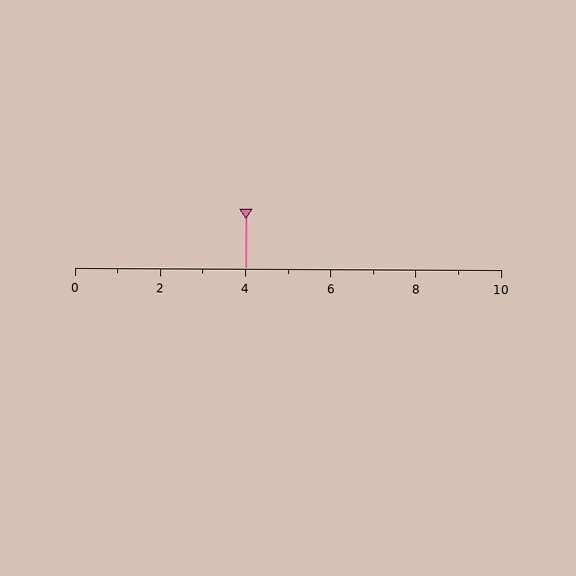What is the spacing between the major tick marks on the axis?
The major ticks are spaced 2 apart.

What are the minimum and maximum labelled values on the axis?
The axis runs from 0 to 10.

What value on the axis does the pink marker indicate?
The marker indicates approximately 4.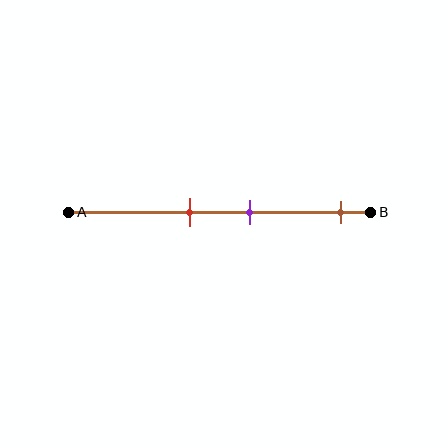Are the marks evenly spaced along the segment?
No, the marks are not evenly spaced.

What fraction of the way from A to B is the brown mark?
The brown mark is approximately 90% (0.9) of the way from A to B.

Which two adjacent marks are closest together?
The red and purple marks are the closest adjacent pair.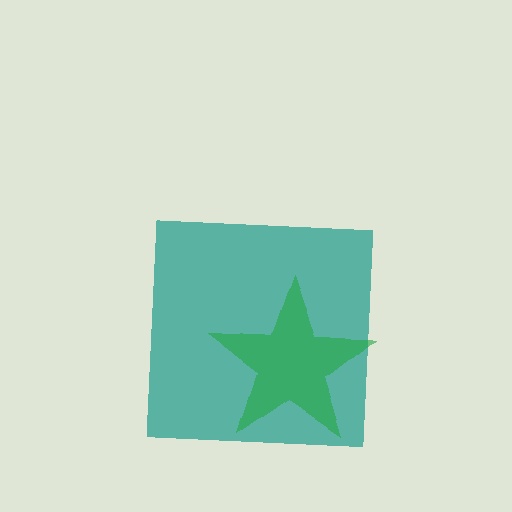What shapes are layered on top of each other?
The layered shapes are: a teal square, a green star.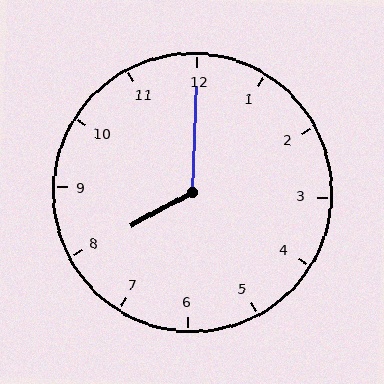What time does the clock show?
8:00.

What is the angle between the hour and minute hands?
Approximately 120 degrees.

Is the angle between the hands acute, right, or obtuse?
It is obtuse.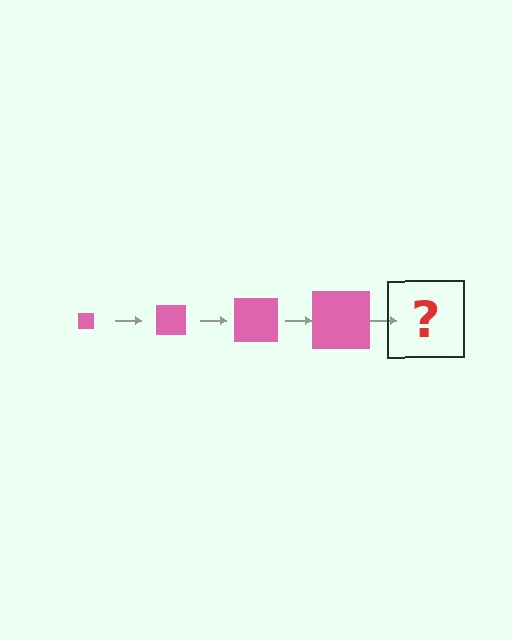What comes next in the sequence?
The next element should be a pink square, larger than the previous one.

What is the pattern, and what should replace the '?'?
The pattern is that the square gets progressively larger each step. The '?' should be a pink square, larger than the previous one.